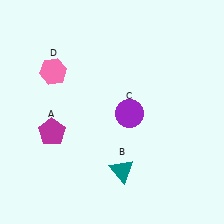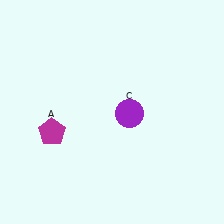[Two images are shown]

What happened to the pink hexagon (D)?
The pink hexagon (D) was removed in Image 2. It was in the top-left area of Image 1.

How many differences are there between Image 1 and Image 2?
There are 2 differences between the two images.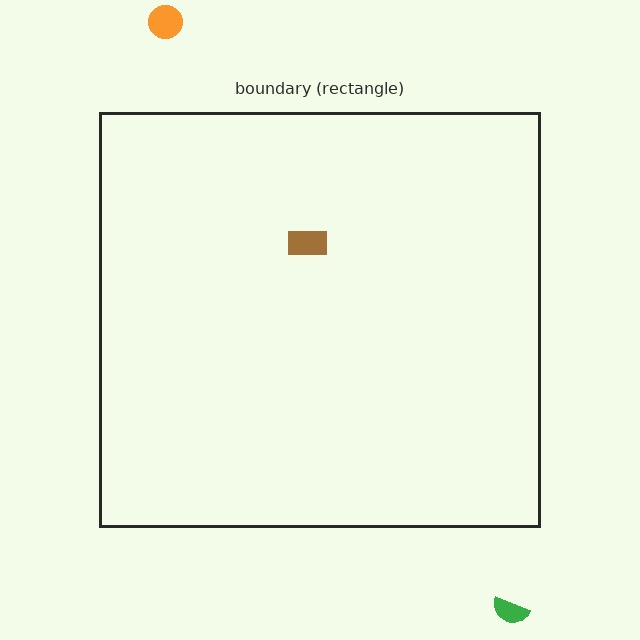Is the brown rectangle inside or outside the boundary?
Inside.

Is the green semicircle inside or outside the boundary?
Outside.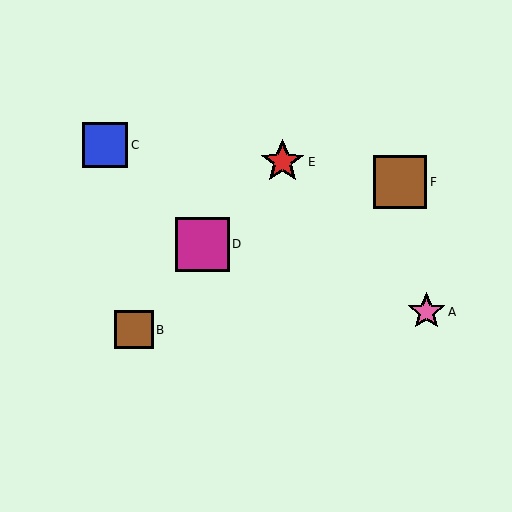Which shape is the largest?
The magenta square (labeled D) is the largest.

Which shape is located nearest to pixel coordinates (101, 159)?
The blue square (labeled C) at (105, 145) is nearest to that location.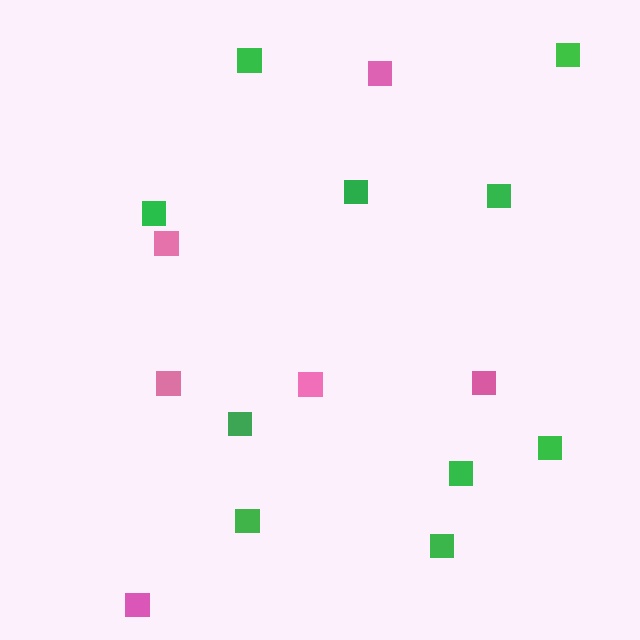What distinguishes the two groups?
There are 2 groups: one group of pink squares (6) and one group of green squares (10).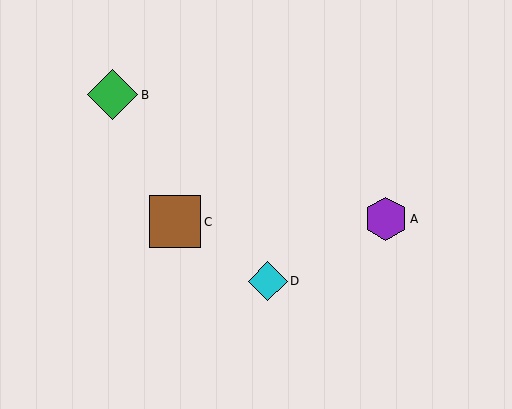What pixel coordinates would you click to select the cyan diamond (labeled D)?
Click at (268, 281) to select the cyan diamond D.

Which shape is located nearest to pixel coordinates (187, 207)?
The brown square (labeled C) at (175, 222) is nearest to that location.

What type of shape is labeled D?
Shape D is a cyan diamond.